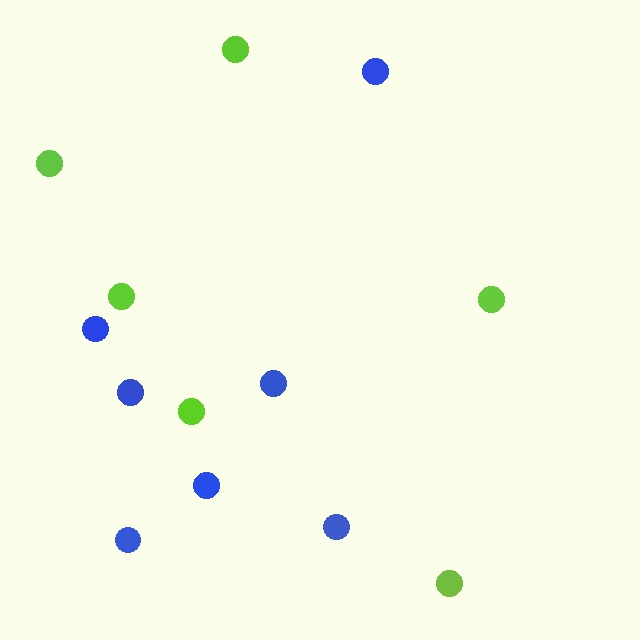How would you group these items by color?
There are 2 groups: one group of blue circles (7) and one group of lime circles (6).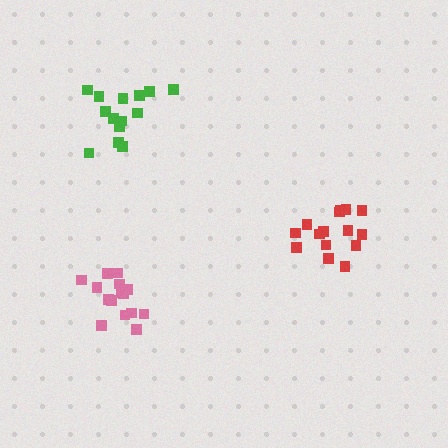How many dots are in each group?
Group 1: 15 dots, Group 2: 15 dots, Group 3: 14 dots (44 total).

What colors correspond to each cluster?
The clusters are colored: pink, red, green.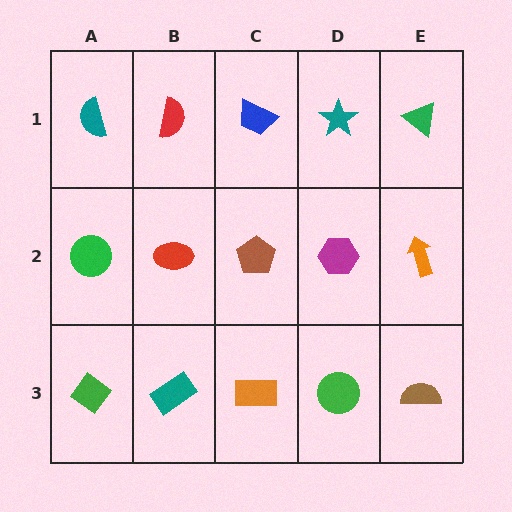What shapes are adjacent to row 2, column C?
A blue trapezoid (row 1, column C), an orange rectangle (row 3, column C), a red ellipse (row 2, column B), a magenta hexagon (row 2, column D).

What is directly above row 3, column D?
A magenta hexagon.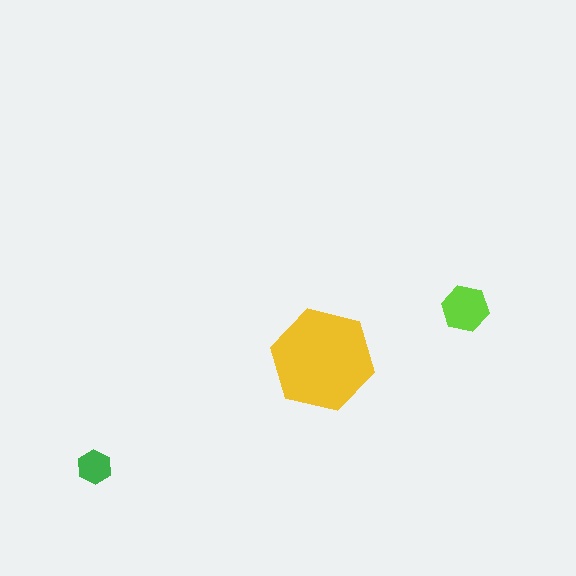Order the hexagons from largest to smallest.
the yellow one, the lime one, the green one.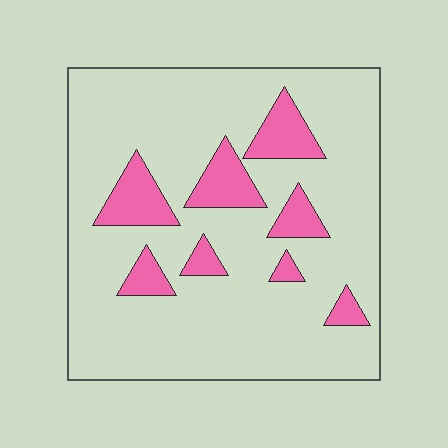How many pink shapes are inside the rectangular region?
8.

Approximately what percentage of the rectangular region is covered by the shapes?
Approximately 15%.